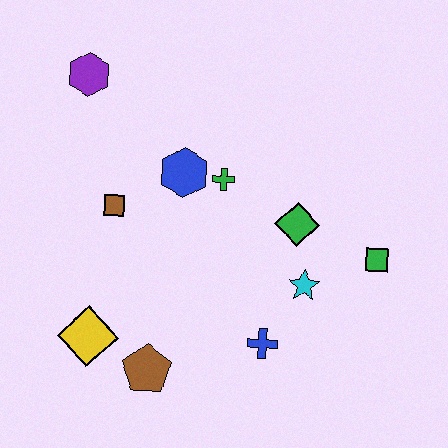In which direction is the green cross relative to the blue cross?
The green cross is above the blue cross.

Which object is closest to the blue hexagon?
The green cross is closest to the blue hexagon.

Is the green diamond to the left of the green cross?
No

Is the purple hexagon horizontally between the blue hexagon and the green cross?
No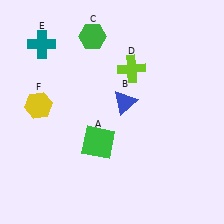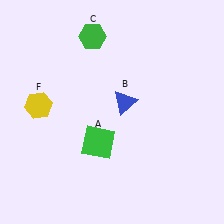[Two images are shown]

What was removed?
The lime cross (D), the teal cross (E) were removed in Image 2.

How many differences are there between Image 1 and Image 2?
There are 2 differences between the two images.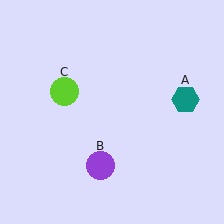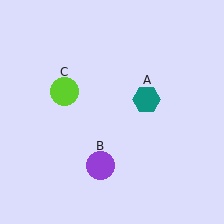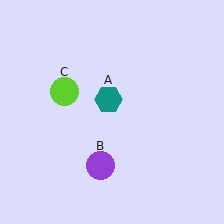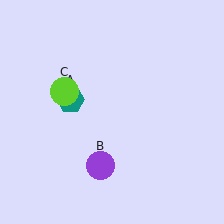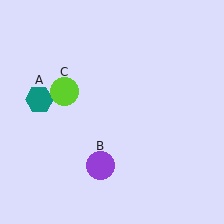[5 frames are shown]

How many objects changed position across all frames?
1 object changed position: teal hexagon (object A).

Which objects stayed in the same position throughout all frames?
Purple circle (object B) and lime circle (object C) remained stationary.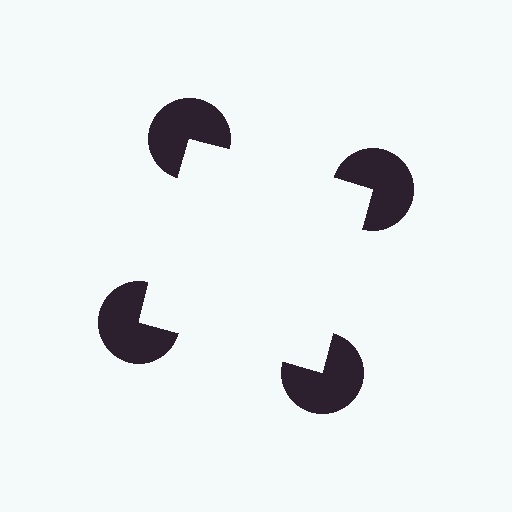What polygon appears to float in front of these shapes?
An illusory square — its edges are inferred from the aligned wedge cuts in the pac-man discs, not physically drawn.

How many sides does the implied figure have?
4 sides.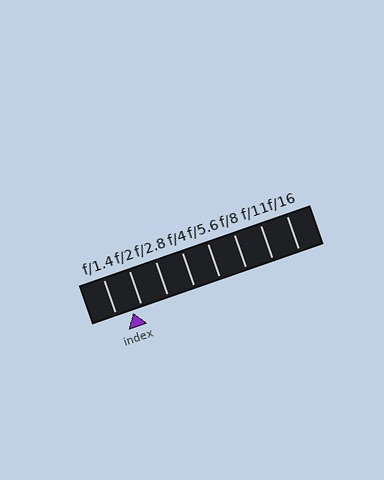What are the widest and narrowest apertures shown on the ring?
The widest aperture shown is f/1.4 and the narrowest is f/16.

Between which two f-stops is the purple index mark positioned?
The index mark is between f/1.4 and f/2.